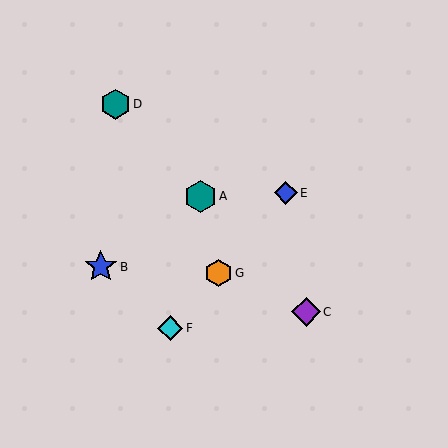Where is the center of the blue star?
The center of the blue star is at (101, 267).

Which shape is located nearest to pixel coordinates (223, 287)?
The orange hexagon (labeled G) at (219, 273) is nearest to that location.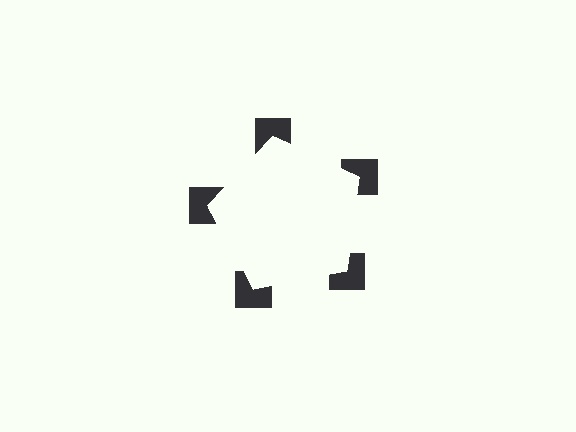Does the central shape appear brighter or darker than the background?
It typically appears slightly brighter than the background, even though no actual brightness change is drawn.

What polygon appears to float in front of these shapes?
An illusory pentagon — its edges are inferred from the aligned wedge cuts in the notched squares, not physically drawn.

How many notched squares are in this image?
There are 5 — one at each vertex of the illusory pentagon.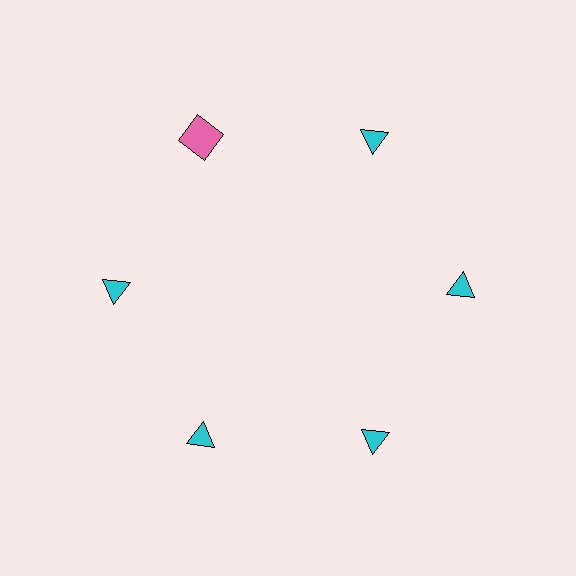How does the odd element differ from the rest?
It differs in both color (pink instead of cyan) and shape (square instead of triangle).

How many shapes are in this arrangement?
There are 6 shapes arranged in a ring pattern.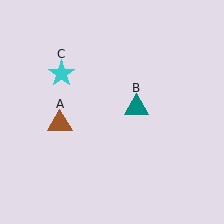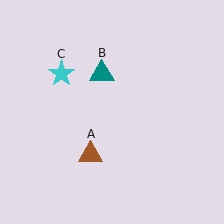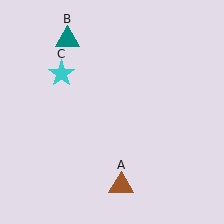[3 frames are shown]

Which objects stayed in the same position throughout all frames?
Cyan star (object C) remained stationary.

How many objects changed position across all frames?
2 objects changed position: brown triangle (object A), teal triangle (object B).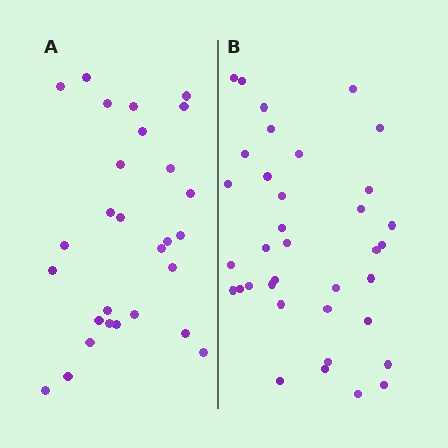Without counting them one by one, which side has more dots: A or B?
Region B (the right region) has more dots.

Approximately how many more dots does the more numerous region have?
Region B has roughly 8 or so more dots than region A.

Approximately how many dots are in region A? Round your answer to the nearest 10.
About 30 dots. (The exact count is 28, which rounds to 30.)